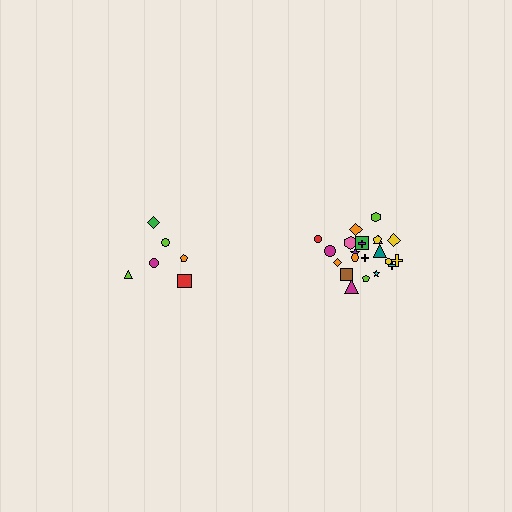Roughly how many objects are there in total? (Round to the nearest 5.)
Roughly 30 objects in total.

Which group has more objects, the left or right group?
The right group.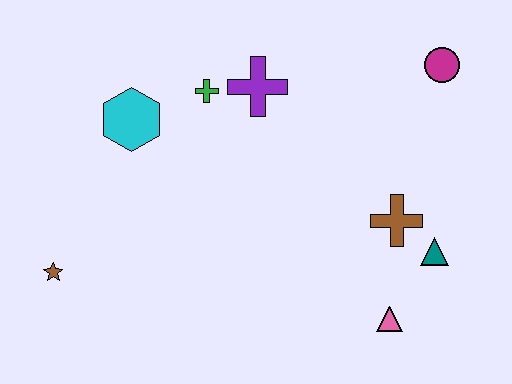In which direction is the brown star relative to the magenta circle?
The brown star is to the left of the magenta circle.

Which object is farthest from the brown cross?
The brown star is farthest from the brown cross.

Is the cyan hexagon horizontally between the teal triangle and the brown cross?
No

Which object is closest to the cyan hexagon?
The green cross is closest to the cyan hexagon.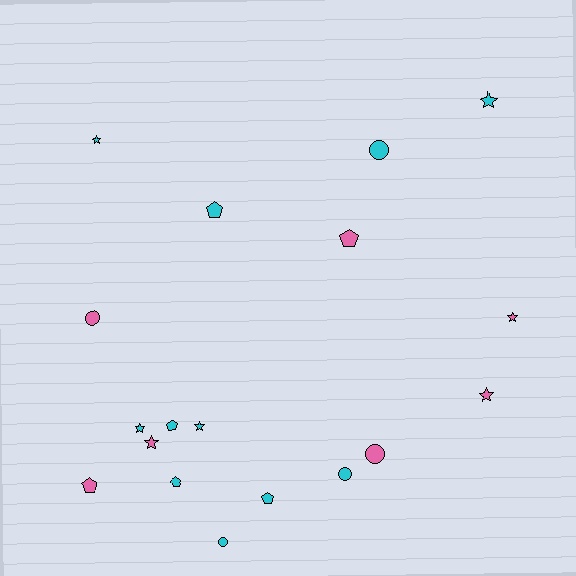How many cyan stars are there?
There are 4 cyan stars.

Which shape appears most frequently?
Star, with 7 objects.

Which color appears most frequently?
Cyan, with 11 objects.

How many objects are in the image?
There are 18 objects.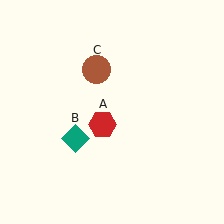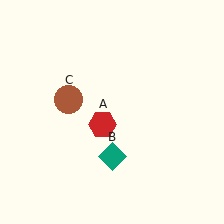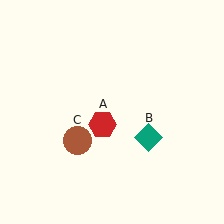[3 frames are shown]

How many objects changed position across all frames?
2 objects changed position: teal diamond (object B), brown circle (object C).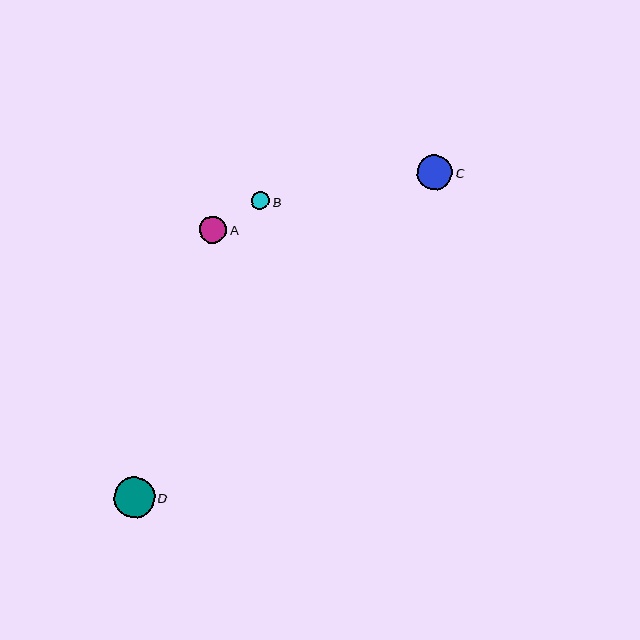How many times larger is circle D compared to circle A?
Circle D is approximately 1.5 times the size of circle A.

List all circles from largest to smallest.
From largest to smallest: D, C, A, B.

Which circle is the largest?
Circle D is the largest with a size of approximately 41 pixels.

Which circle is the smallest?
Circle B is the smallest with a size of approximately 18 pixels.